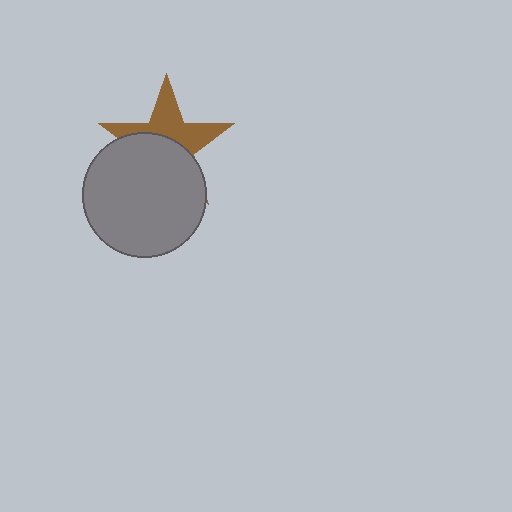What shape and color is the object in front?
The object in front is a gray circle.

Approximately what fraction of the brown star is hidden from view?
Roughly 55% of the brown star is hidden behind the gray circle.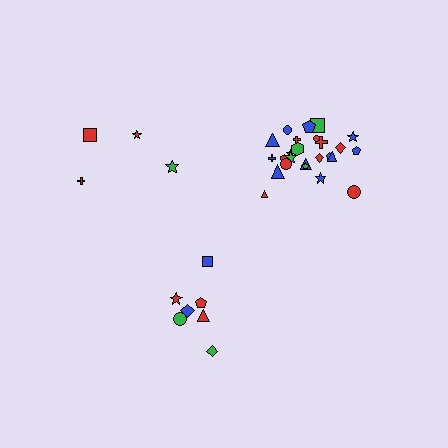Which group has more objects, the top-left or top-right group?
The top-right group.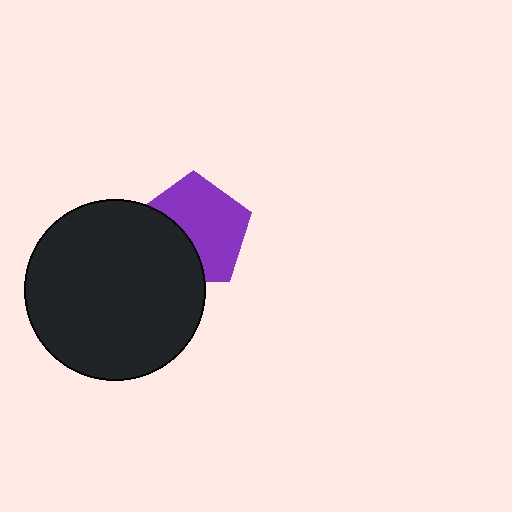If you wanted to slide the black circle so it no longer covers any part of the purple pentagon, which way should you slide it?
Slide it toward the lower-left — that is the most direct way to separate the two shapes.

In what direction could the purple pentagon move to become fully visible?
The purple pentagon could move toward the upper-right. That would shift it out from behind the black circle entirely.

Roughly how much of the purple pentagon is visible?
About half of it is visible (roughly 64%).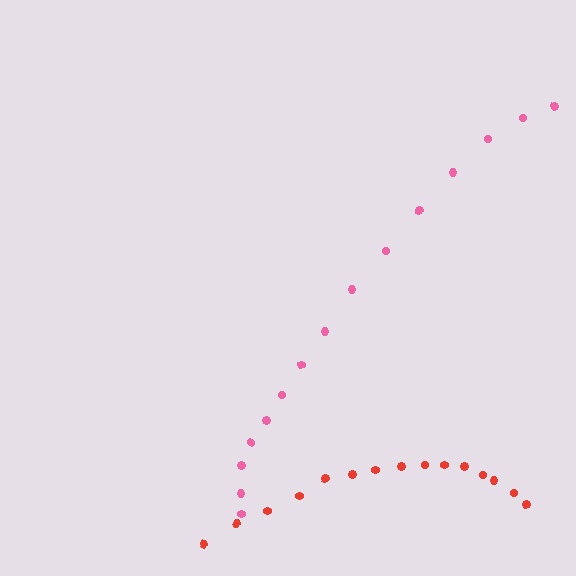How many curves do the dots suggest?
There are 2 distinct paths.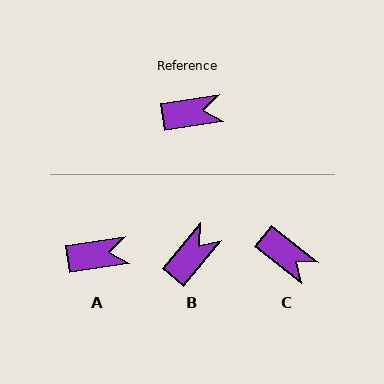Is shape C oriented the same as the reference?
No, it is off by about 46 degrees.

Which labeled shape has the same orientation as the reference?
A.